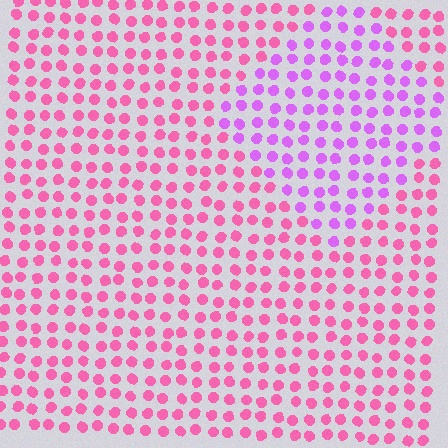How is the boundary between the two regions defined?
The boundary is defined purely by a slight shift in hue (about 40 degrees). Spacing, size, and orientation are identical on both sides.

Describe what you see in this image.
The image is filled with small pink elements in a uniform arrangement. A diamond-shaped region is visible where the elements are tinted to a slightly different hue, forming a subtle color boundary.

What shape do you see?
I see a diamond.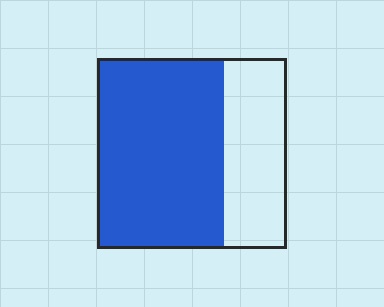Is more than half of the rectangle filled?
Yes.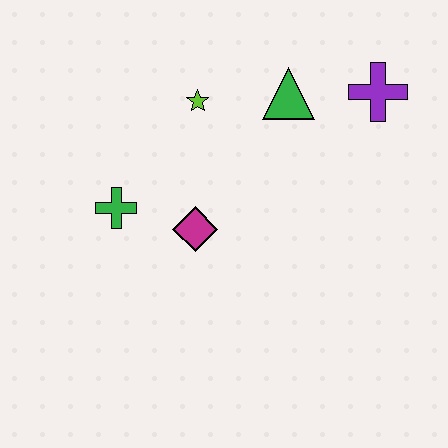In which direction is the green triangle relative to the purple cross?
The green triangle is to the left of the purple cross.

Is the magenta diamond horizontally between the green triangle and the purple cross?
No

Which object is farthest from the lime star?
The purple cross is farthest from the lime star.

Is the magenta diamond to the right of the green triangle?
No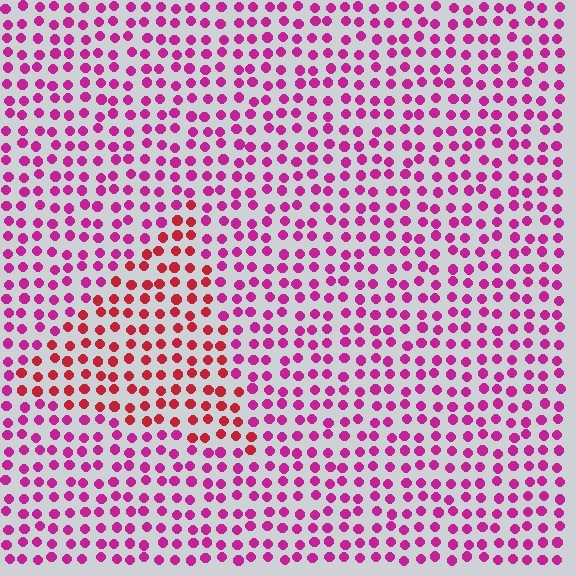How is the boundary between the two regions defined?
The boundary is defined purely by a slight shift in hue (about 36 degrees). Spacing, size, and orientation are identical on both sides.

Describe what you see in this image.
The image is filled with small magenta elements in a uniform arrangement. A triangle-shaped region is visible where the elements are tinted to a slightly different hue, forming a subtle color boundary.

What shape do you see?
I see a triangle.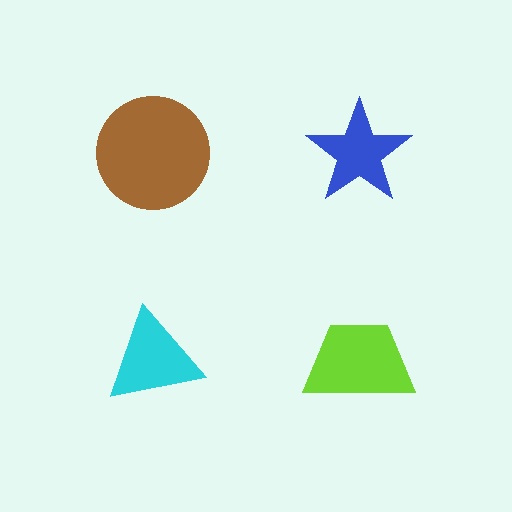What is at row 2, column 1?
A cyan triangle.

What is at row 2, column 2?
A lime trapezoid.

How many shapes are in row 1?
2 shapes.